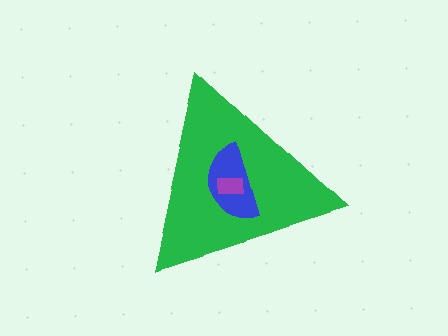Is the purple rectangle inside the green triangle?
Yes.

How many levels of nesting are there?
3.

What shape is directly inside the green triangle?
The blue semicircle.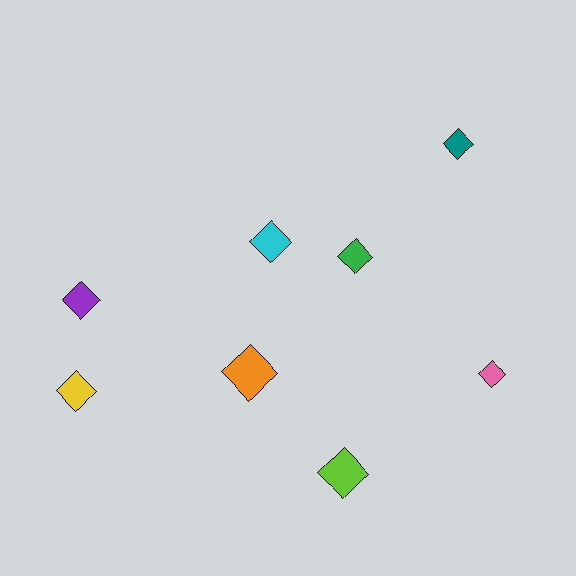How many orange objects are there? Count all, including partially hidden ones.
There is 1 orange object.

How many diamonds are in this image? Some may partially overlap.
There are 8 diamonds.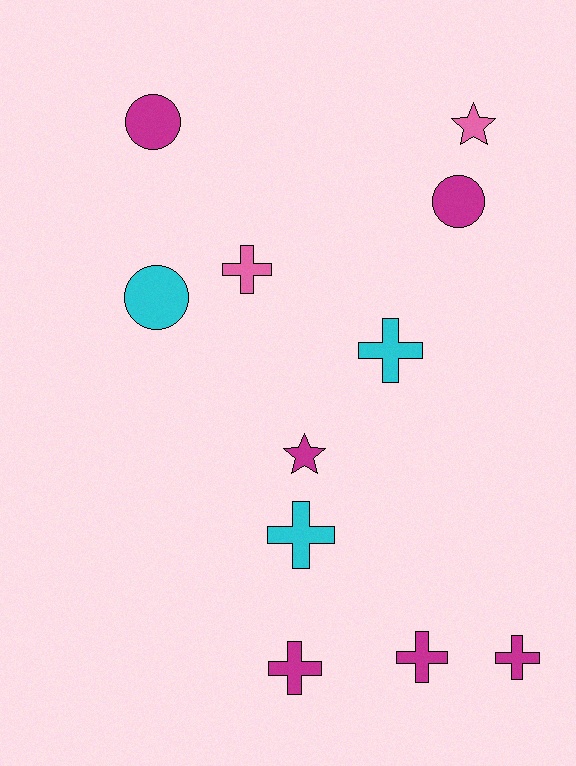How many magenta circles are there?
There are 2 magenta circles.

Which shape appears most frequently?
Cross, with 6 objects.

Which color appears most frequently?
Magenta, with 6 objects.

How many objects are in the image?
There are 11 objects.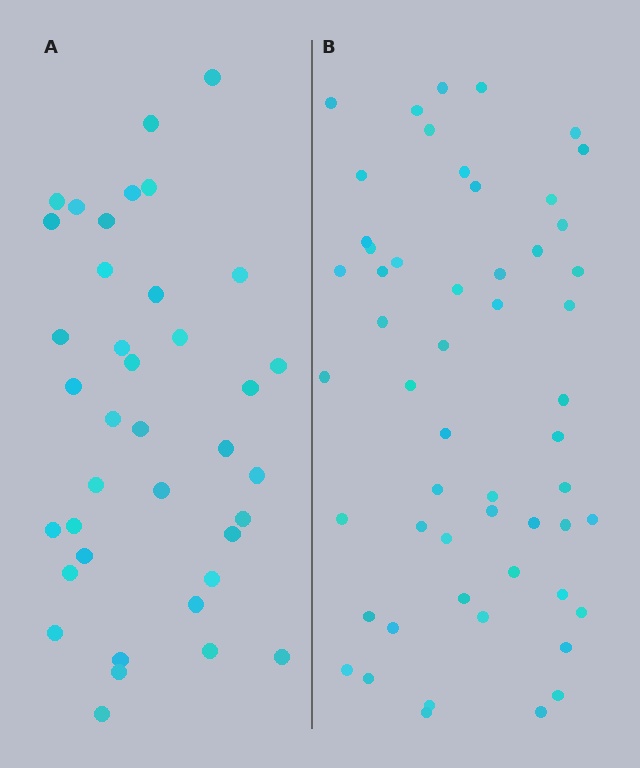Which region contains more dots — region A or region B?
Region B (the right region) has more dots.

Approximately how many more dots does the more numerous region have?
Region B has approximately 15 more dots than region A.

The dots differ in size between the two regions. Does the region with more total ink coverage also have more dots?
No. Region A has more total ink coverage because its dots are larger, but region B actually contains more individual dots. Total area can be misleading — the number of items is what matters here.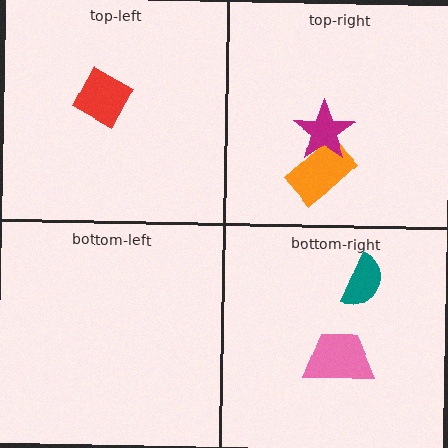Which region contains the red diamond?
The top-left region.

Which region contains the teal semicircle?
The bottom-right region.